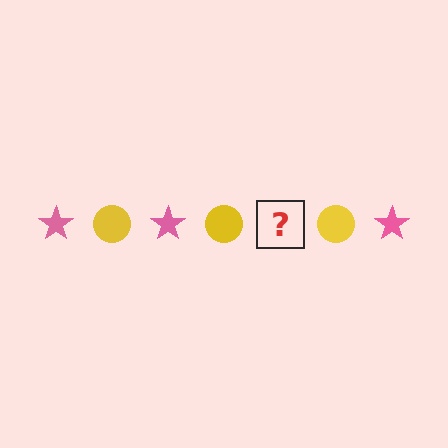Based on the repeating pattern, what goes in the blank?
The blank should be a pink star.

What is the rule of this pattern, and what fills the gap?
The rule is that the pattern alternates between pink star and yellow circle. The gap should be filled with a pink star.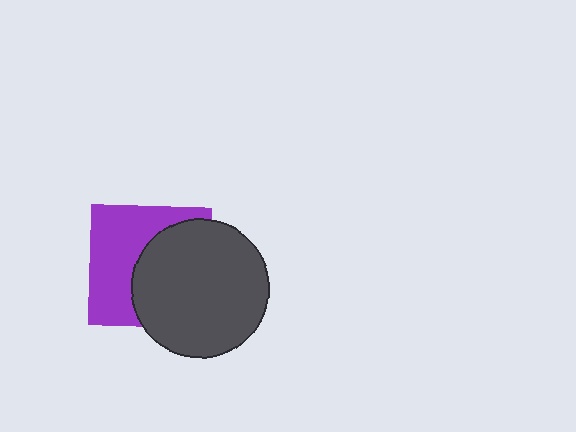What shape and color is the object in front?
The object in front is a dark gray circle.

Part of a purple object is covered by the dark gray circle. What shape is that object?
It is a square.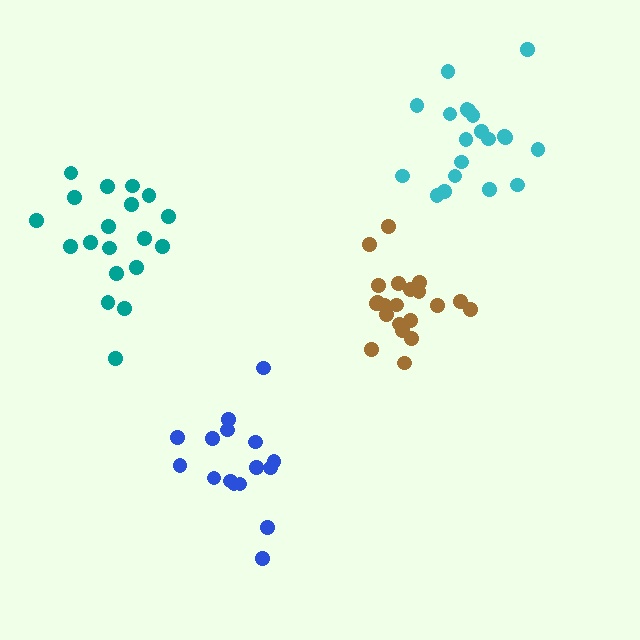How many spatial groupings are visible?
There are 4 spatial groupings.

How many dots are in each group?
Group 1: 20 dots, Group 2: 21 dots, Group 3: 16 dots, Group 4: 19 dots (76 total).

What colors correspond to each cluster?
The clusters are colored: cyan, brown, blue, teal.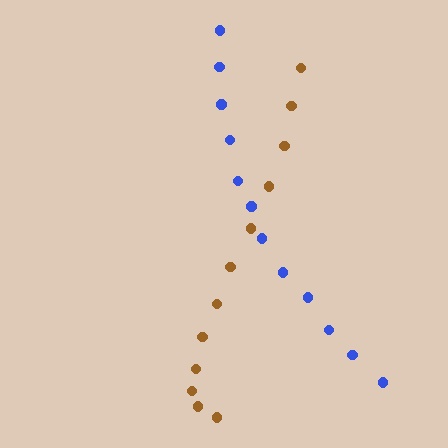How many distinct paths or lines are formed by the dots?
There are 2 distinct paths.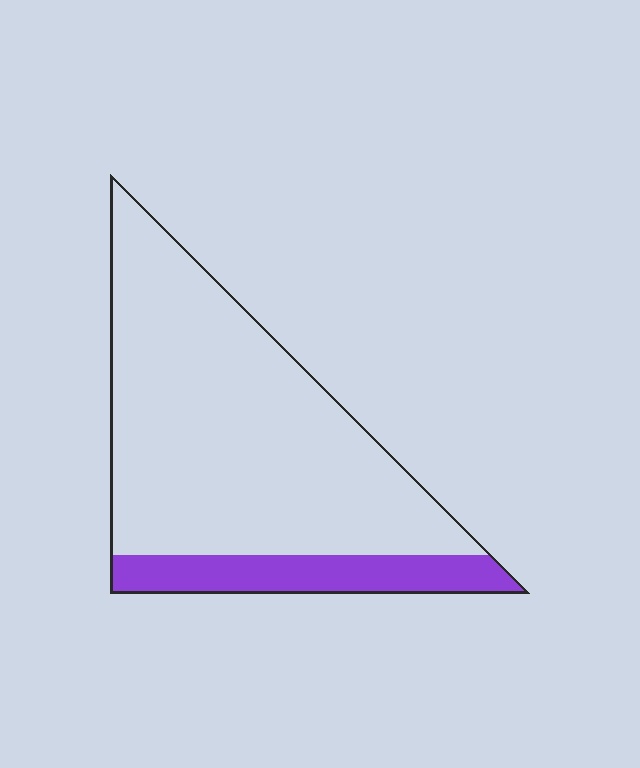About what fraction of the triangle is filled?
About one sixth (1/6).